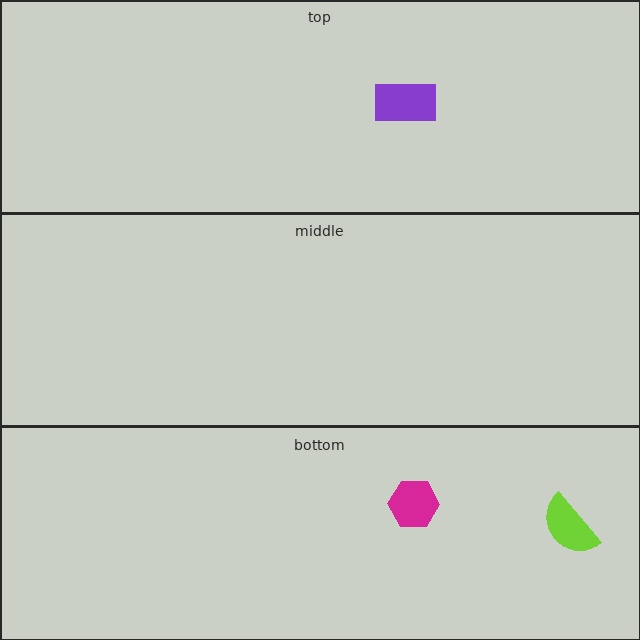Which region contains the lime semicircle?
The bottom region.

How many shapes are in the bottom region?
2.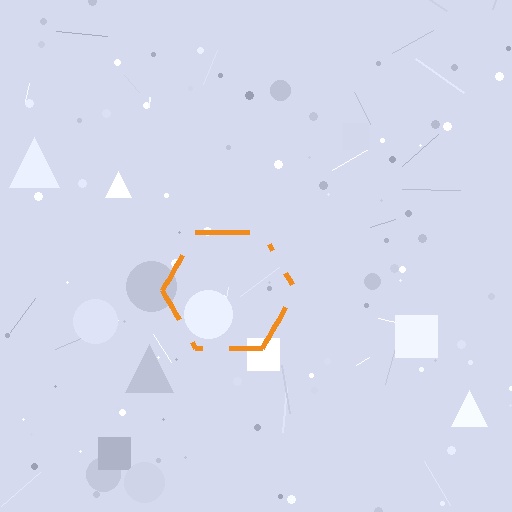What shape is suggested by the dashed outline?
The dashed outline suggests a hexagon.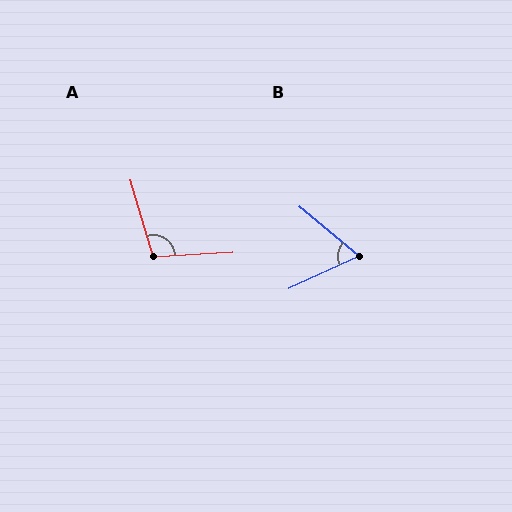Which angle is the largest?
A, at approximately 103 degrees.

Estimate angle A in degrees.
Approximately 103 degrees.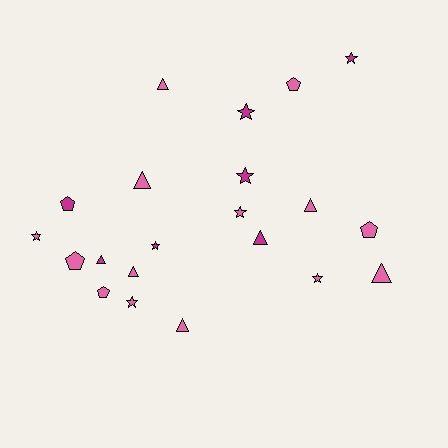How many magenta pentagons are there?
There is 1 magenta pentagon.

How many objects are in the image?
There are 21 objects.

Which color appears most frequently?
Pink, with 14 objects.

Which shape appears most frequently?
Triangle, with 8 objects.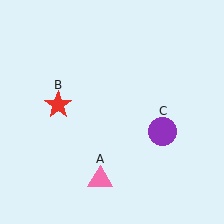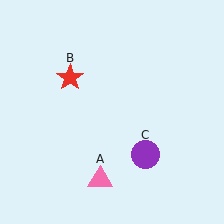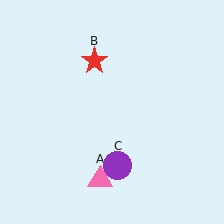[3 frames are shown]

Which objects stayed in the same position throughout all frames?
Pink triangle (object A) remained stationary.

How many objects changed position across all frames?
2 objects changed position: red star (object B), purple circle (object C).